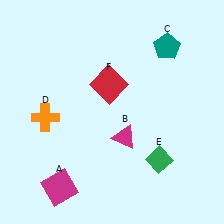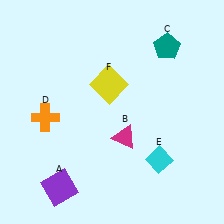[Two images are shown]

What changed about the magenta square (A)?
In Image 1, A is magenta. In Image 2, it changed to purple.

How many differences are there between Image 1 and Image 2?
There are 3 differences between the two images.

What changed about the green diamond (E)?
In Image 1, E is green. In Image 2, it changed to cyan.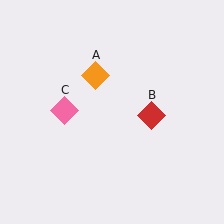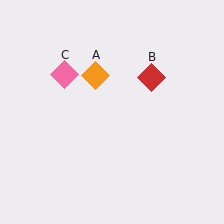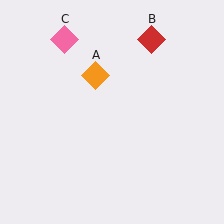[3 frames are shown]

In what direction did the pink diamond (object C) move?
The pink diamond (object C) moved up.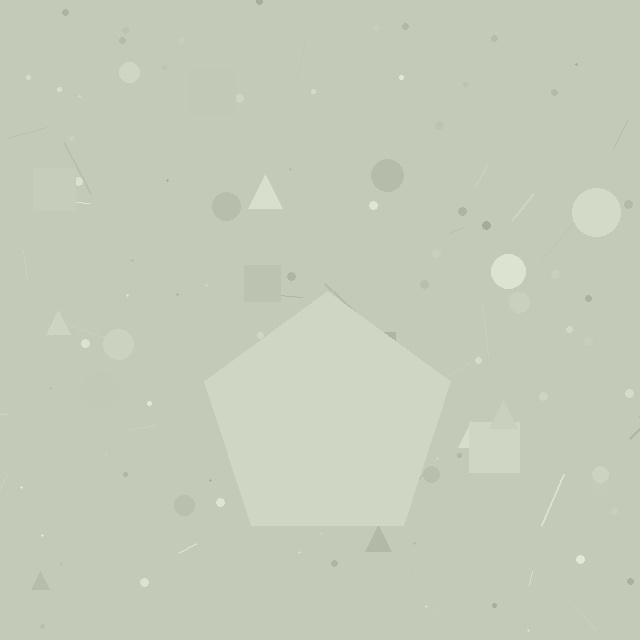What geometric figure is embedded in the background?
A pentagon is embedded in the background.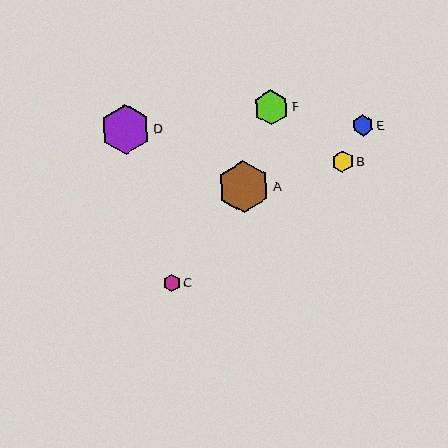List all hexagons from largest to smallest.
From largest to smallest: A, D, F, E, B, C.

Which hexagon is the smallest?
Hexagon C is the smallest with a size of approximately 17 pixels.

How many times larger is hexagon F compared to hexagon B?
Hexagon F is approximately 1.7 times the size of hexagon B.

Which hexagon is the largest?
Hexagon A is the largest with a size of approximately 52 pixels.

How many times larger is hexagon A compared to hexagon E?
Hexagon A is approximately 2.4 times the size of hexagon E.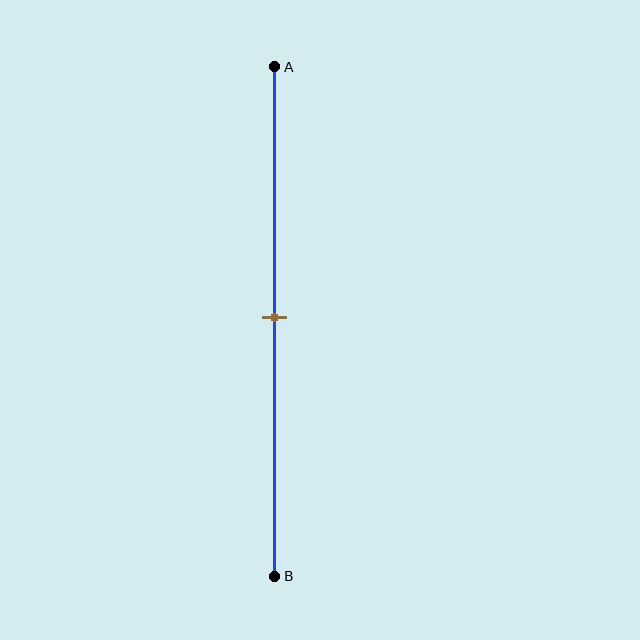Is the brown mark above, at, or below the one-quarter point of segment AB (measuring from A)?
The brown mark is below the one-quarter point of segment AB.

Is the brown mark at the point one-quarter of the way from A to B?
No, the mark is at about 50% from A, not at the 25% one-quarter point.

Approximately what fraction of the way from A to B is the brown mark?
The brown mark is approximately 50% of the way from A to B.